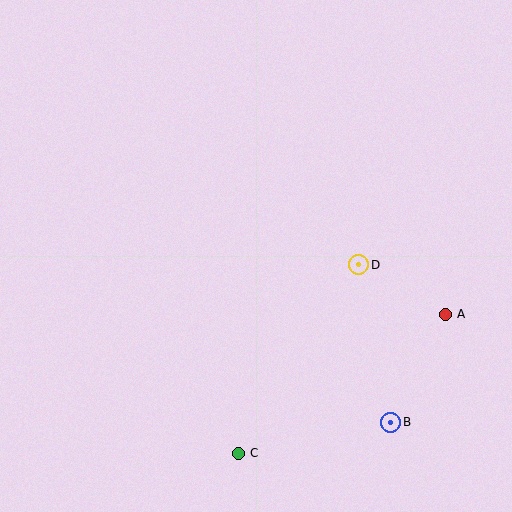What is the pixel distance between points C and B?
The distance between C and B is 155 pixels.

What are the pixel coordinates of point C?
Point C is at (238, 453).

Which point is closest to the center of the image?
Point D at (359, 265) is closest to the center.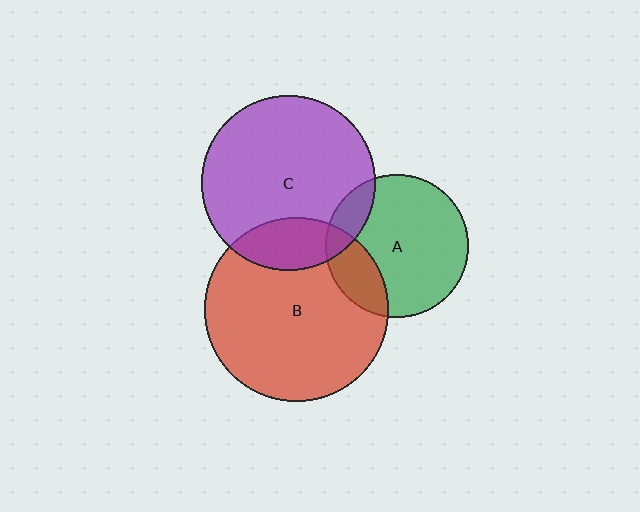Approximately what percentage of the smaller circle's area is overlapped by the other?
Approximately 20%.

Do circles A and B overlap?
Yes.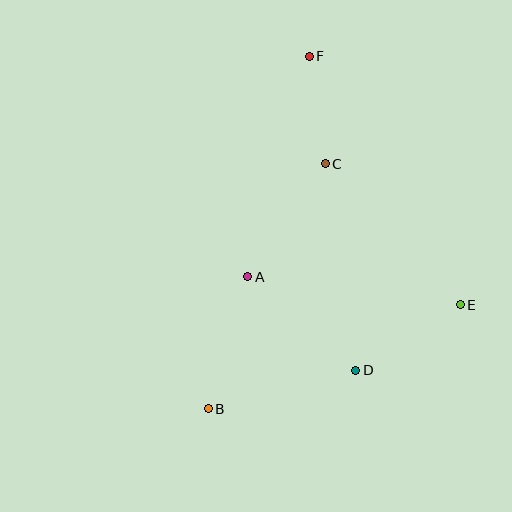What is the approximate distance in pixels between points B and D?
The distance between B and D is approximately 152 pixels.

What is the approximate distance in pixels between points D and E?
The distance between D and E is approximately 123 pixels.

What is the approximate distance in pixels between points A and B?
The distance between A and B is approximately 138 pixels.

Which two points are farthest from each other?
Points B and F are farthest from each other.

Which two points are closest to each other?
Points C and F are closest to each other.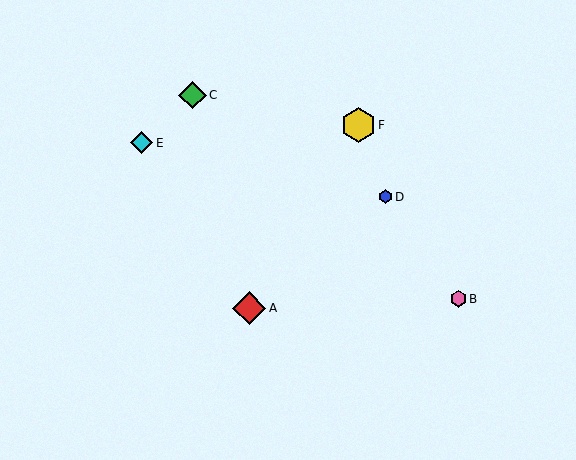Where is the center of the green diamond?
The center of the green diamond is at (192, 95).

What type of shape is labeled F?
Shape F is a yellow hexagon.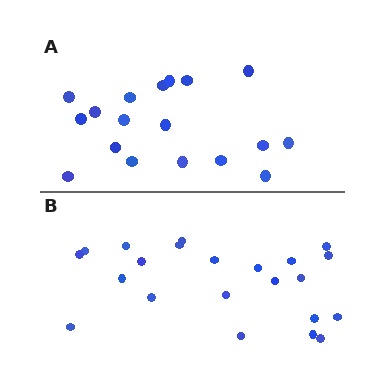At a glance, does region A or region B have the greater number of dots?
Region B (the bottom region) has more dots.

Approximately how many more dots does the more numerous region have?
Region B has about 4 more dots than region A.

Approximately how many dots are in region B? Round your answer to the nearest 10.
About 20 dots. (The exact count is 22, which rounds to 20.)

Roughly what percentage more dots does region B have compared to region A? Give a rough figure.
About 20% more.